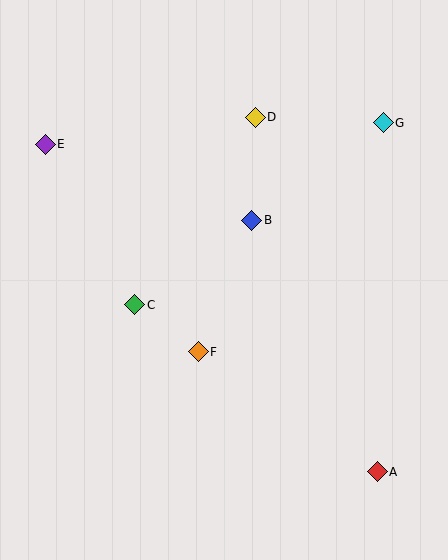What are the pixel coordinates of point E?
Point E is at (45, 144).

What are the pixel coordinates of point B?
Point B is at (252, 220).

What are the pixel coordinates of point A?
Point A is at (377, 472).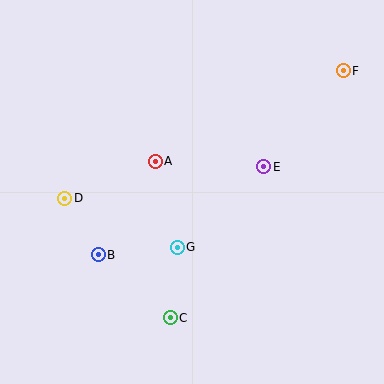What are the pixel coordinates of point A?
Point A is at (155, 161).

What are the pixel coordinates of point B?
Point B is at (98, 255).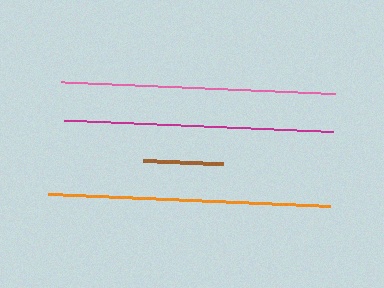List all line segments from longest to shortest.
From longest to shortest: orange, pink, magenta, brown.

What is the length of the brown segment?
The brown segment is approximately 81 pixels long.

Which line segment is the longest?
The orange line is the longest at approximately 284 pixels.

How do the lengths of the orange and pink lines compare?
The orange and pink lines are approximately the same length.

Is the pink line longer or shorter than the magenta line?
The pink line is longer than the magenta line.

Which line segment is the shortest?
The brown line is the shortest at approximately 81 pixels.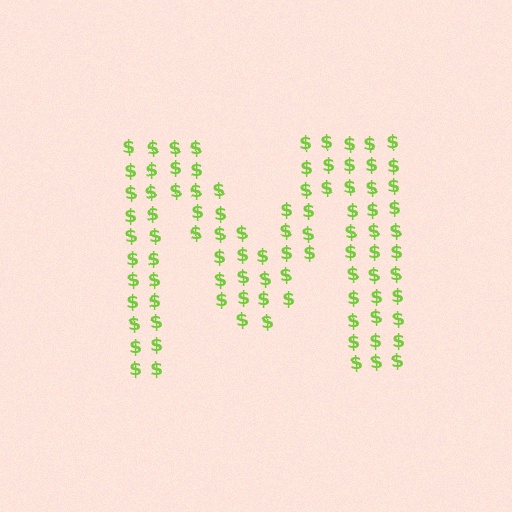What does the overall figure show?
The overall figure shows the letter M.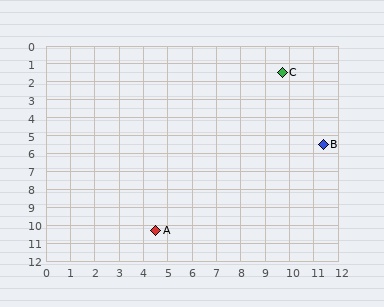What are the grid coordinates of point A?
Point A is at approximately (4.5, 10.3).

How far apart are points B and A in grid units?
Points B and A are about 8.4 grid units apart.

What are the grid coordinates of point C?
Point C is at approximately (9.7, 1.5).